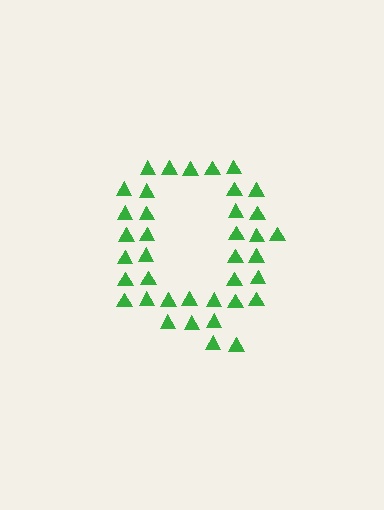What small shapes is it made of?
It is made of small triangles.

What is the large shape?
The large shape is the letter Q.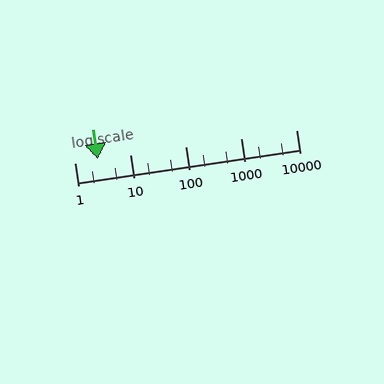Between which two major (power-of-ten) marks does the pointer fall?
The pointer is between 1 and 10.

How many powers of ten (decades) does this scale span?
The scale spans 4 decades, from 1 to 10000.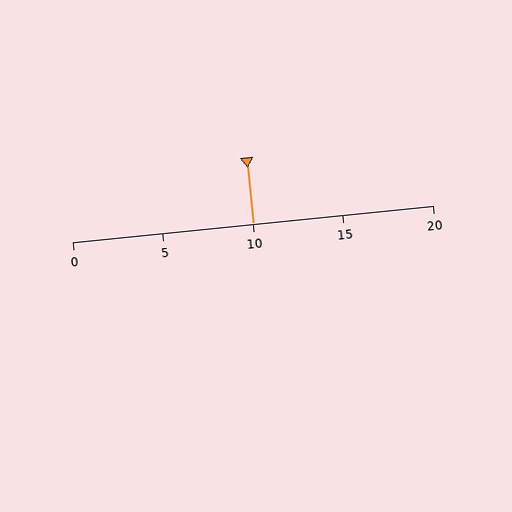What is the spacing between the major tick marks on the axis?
The major ticks are spaced 5 apart.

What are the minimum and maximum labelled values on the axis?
The axis runs from 0 to 20.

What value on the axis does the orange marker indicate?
The marker indicates approximately 10.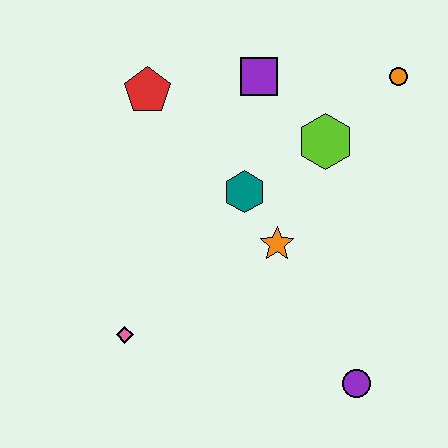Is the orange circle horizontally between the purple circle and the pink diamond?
No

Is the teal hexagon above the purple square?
No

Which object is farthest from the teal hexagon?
The purple circle is farthest from the teal hexagon.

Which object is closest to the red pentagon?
The purple square is closest to the red pentagon.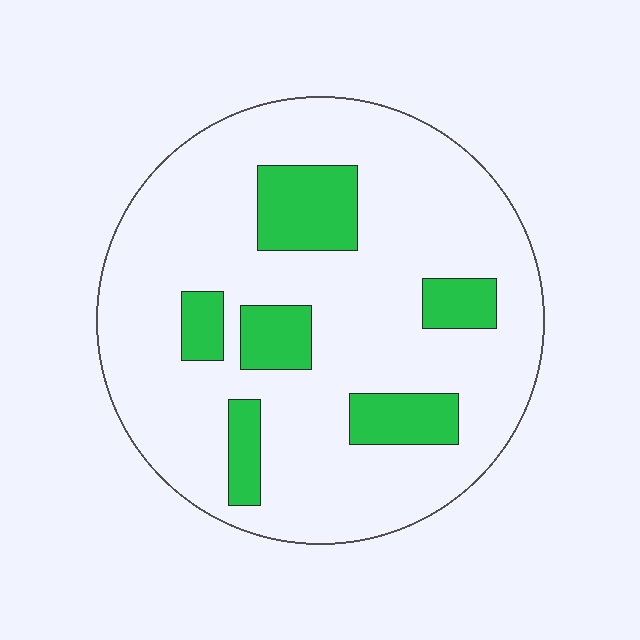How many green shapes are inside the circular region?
6.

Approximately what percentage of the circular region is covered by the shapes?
Approximately 20%.